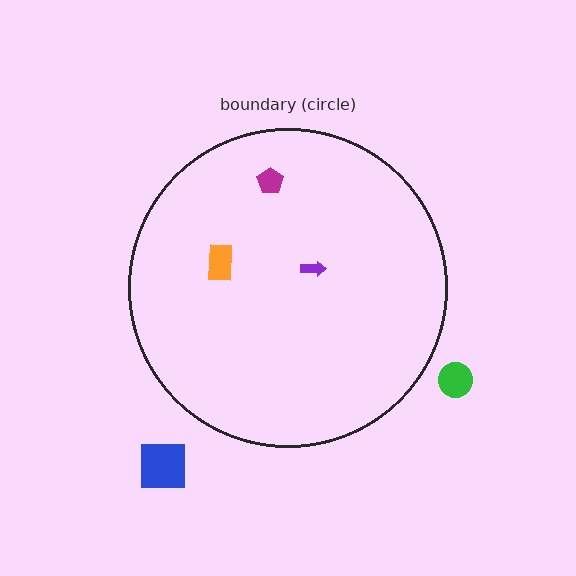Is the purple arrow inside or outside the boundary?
Inside.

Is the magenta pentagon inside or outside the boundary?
Inside.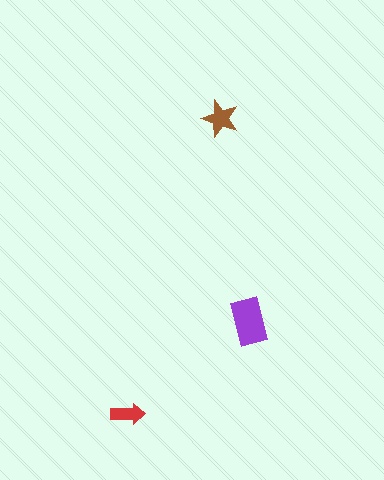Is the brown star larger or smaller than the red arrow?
Larger.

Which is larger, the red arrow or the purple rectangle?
The purple rectangle.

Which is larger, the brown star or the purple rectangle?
The purple rectangle.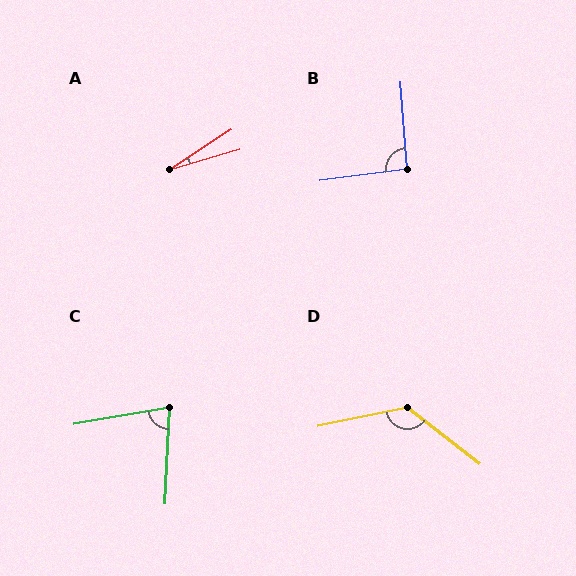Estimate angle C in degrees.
Approximately 77 degrees.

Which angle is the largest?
D, at approximately 130 degrees.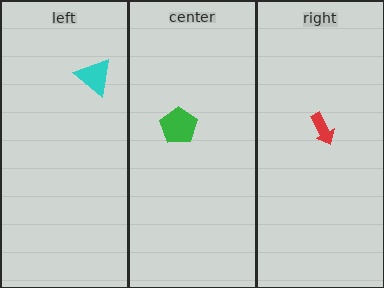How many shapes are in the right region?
1.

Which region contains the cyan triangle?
The left region.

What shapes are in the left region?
The cyan triangle.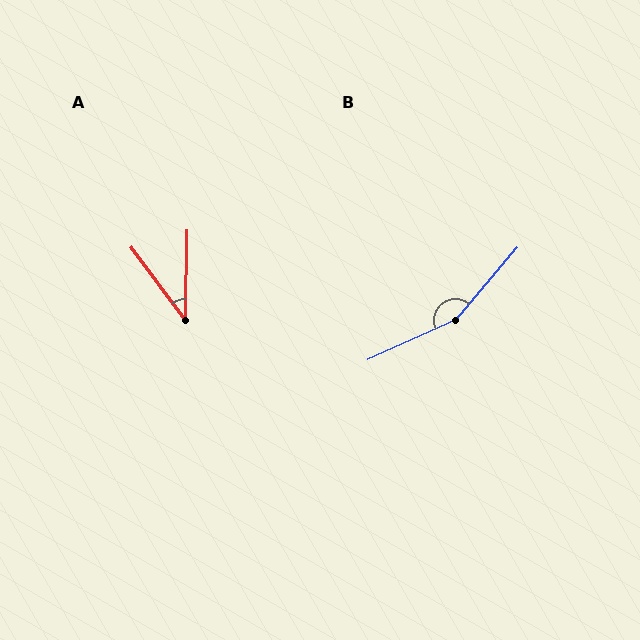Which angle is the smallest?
A, at approximately 38 degrees.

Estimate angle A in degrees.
Approximately 38 degrees.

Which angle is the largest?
B, at approximately 154 degrees.